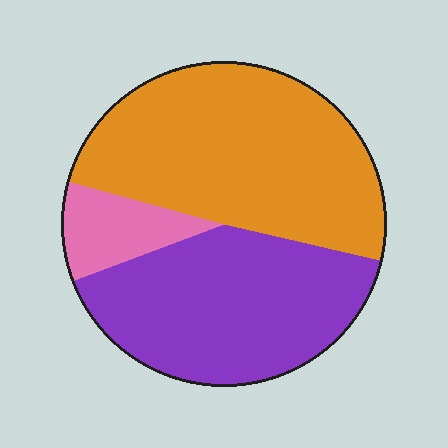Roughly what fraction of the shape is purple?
Purple takes up between a quarter and a half of the shape.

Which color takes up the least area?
Pink, at roughly 10%.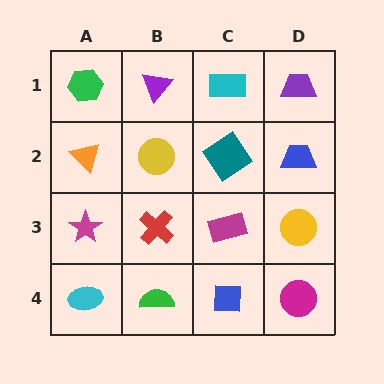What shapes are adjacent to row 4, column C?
A magenta rectangle (row 3, column C), a green semicircle (row 4, column B), a magenta circle (row 4, column D).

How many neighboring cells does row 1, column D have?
2.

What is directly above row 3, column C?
A teal diamond.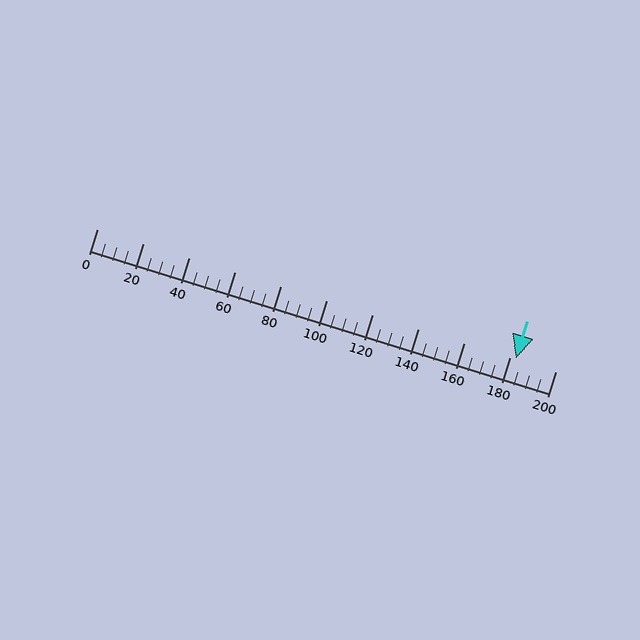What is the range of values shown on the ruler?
The ruler shows values from 0 to 200.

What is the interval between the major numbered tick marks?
The major tick marks are spaced 20 units apart.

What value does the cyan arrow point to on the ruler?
The cyan arrow points to approximately 183.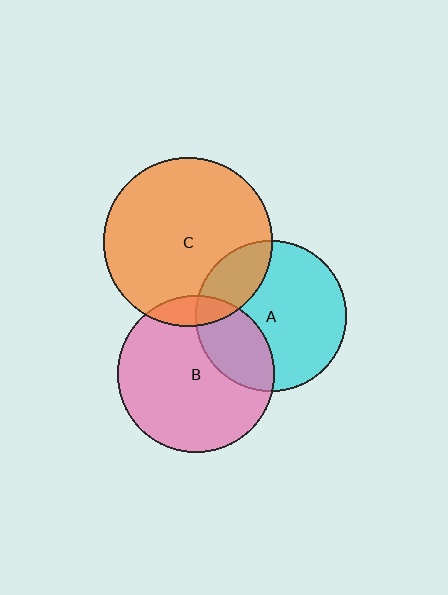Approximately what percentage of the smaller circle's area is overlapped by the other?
Approximately 10%.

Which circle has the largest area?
Circle C (orange).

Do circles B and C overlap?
Yes.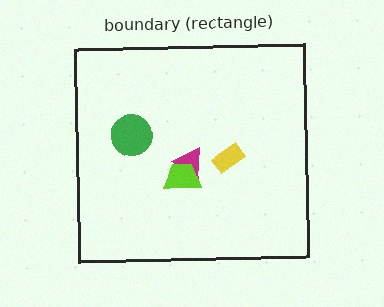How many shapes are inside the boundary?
4 inside, 0 outside.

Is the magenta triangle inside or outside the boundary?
Inside.